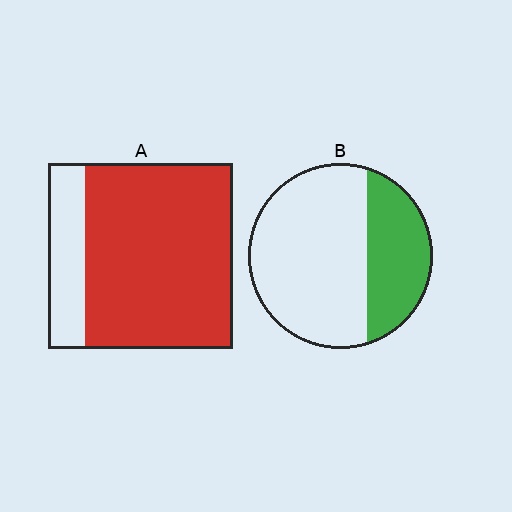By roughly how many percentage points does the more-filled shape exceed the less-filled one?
By roughly 50 percentage points (A over B).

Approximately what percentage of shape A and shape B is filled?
A is approximately 80% and B is approximately 30%.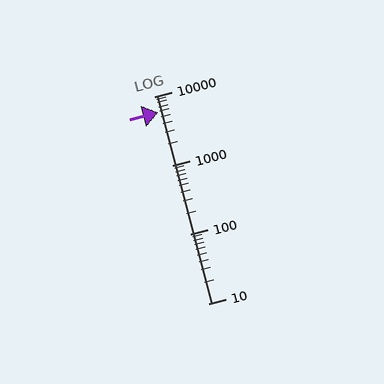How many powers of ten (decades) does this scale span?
The scale spans 3 decades, from 10 to 10000.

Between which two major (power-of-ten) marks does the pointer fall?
The pointer is between 1000 and 10000.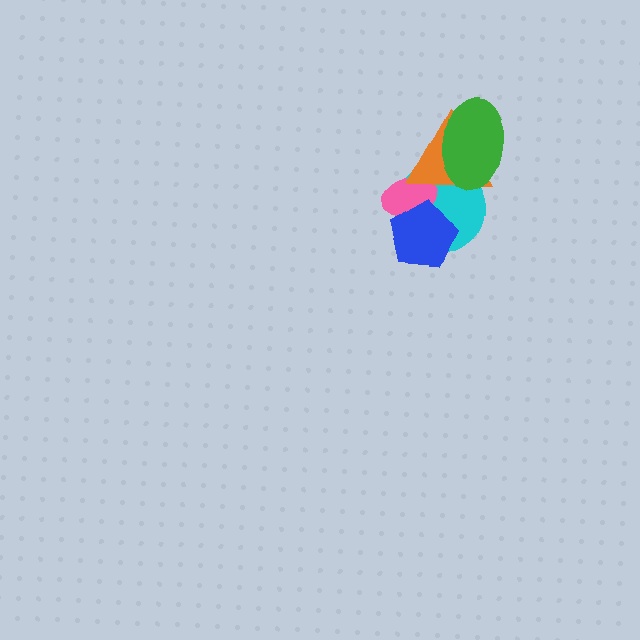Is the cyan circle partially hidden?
Yes, it is partially covered by another shape.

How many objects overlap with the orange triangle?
3 objects overlap with the orange triangle.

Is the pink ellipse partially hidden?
Yes, it is partially covered by another shape.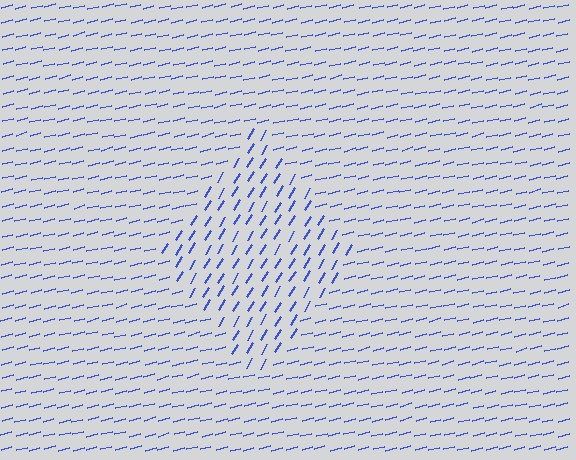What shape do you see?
I see a diamond.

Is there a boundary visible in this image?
Yes, there is a texture boundary formed by a change in line orientation.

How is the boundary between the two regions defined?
The boundary is defined purely by a change in line orientation (approximately 45 degrees difference). All lines are the same color and thickness.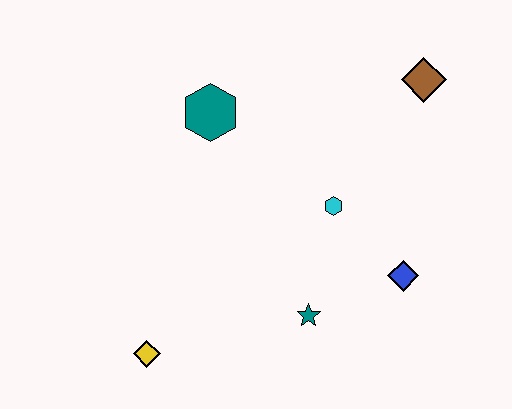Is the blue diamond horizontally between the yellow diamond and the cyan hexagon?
No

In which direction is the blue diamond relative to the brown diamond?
The blue diamond is below the brown diamond.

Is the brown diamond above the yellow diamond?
Yes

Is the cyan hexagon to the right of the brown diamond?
No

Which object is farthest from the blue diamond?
The yellow diamond is farthest from the blue diamond.